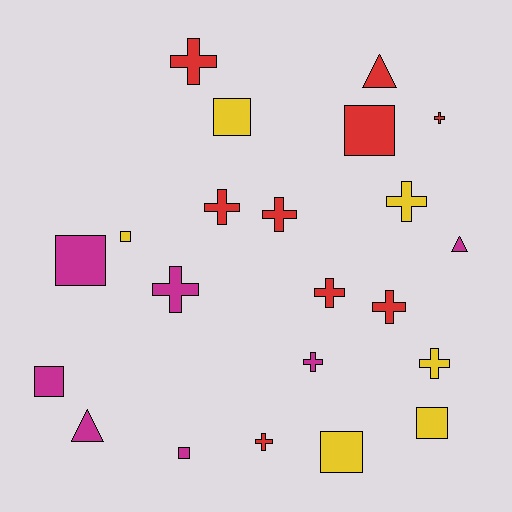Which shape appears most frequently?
Cross, with 11 objects.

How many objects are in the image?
There are 22 objects.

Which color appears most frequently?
Red, with 9 objects.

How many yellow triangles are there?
There are no yellow triangles.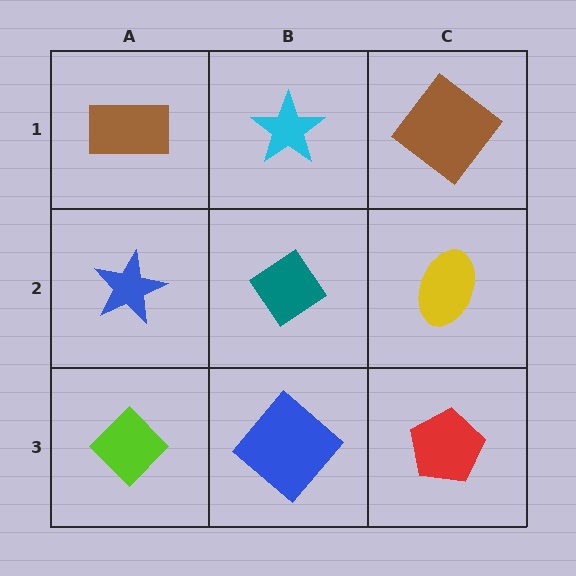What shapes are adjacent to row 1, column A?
A blue star (row 2, column A), a cyan star (row 1, column B).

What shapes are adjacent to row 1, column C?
A yellow ellipse (row 2, column C), a cyan star (row 1, column B).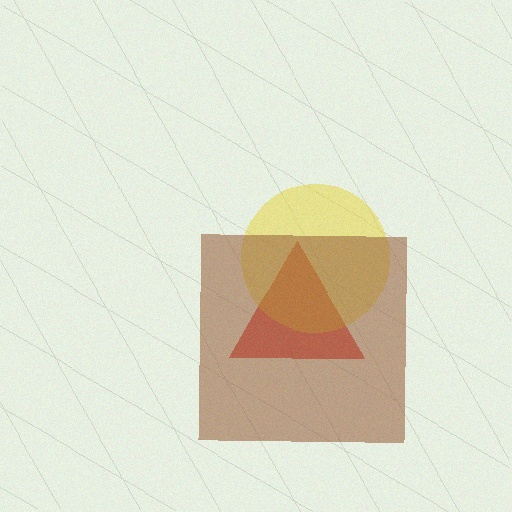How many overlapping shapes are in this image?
There are 3 overlapping shapes in the image.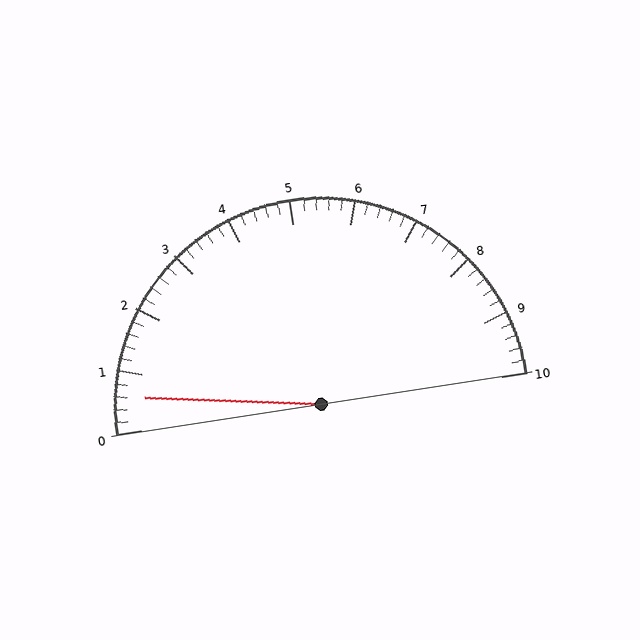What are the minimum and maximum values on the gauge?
The gauge ranges from 0 to 10.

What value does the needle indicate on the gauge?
The needle indicates approximately 0.6.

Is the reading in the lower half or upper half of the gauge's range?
The reading is in the lower half of the range (0 to 10).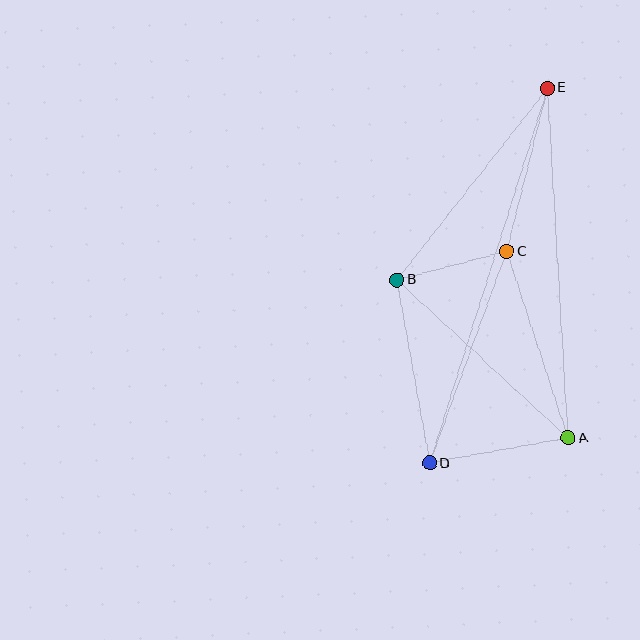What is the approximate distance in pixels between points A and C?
The distance between A and C is approximately 196 pixels.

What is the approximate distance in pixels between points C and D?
The distance between C and D is approximately 225 pixels.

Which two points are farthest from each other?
Points D and E are farthest from each other.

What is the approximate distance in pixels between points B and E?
The distance between B and E is approximately 243 pixels.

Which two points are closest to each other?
Points B and C are closest to each other.